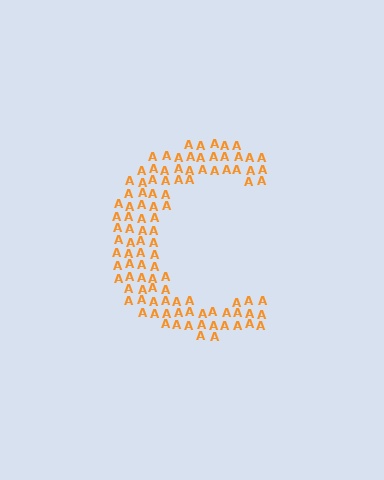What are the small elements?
The small elements are letter A's.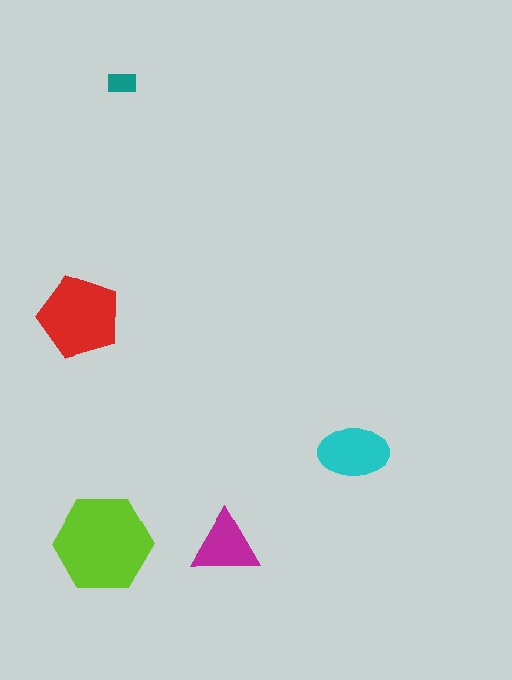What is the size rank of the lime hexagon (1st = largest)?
1st.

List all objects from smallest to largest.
The teal rectangle, the magenta triangle, the cyan ellipse, the red pentagon, the lime hexagon.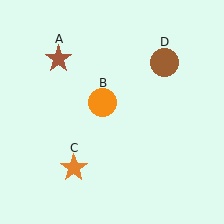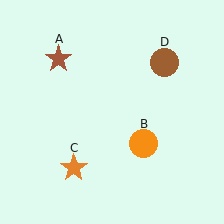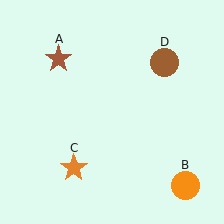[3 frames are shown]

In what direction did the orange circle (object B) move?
The orange circle (object B) moved down and to the right.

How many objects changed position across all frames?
1 object changed position: orange circle (object B).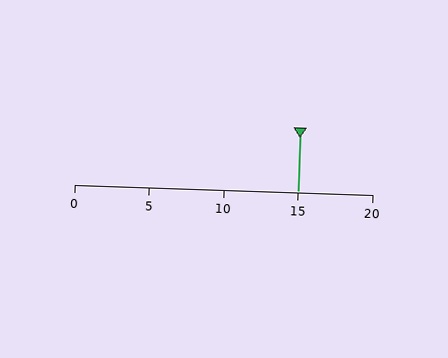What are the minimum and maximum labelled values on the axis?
The axis runs from 0 to 20.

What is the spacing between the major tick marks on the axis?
The major ticks are spaced 5 apart.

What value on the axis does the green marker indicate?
The marker indicates approximately 15.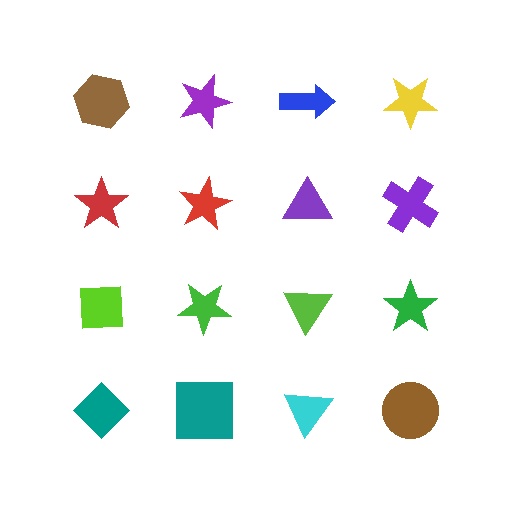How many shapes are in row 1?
4 shapes.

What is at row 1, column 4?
A yellow star.